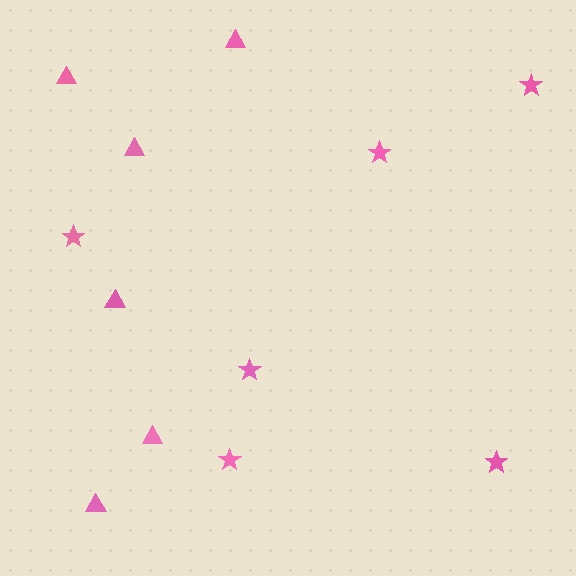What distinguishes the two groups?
There are 2 groups: one group of stars (6) and one group of triangles (6).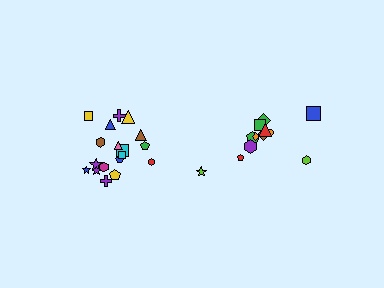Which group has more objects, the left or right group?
The left group.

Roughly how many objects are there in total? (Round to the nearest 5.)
Roughly 30 objects in total.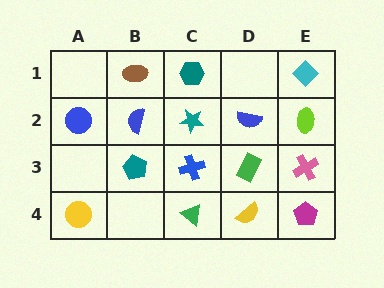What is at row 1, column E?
A cyan diamond.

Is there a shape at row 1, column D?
No, that cell is empty.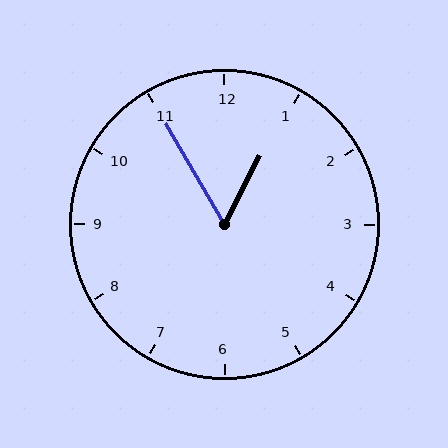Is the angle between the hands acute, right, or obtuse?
It is acute.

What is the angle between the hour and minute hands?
Approximately 58 degrees.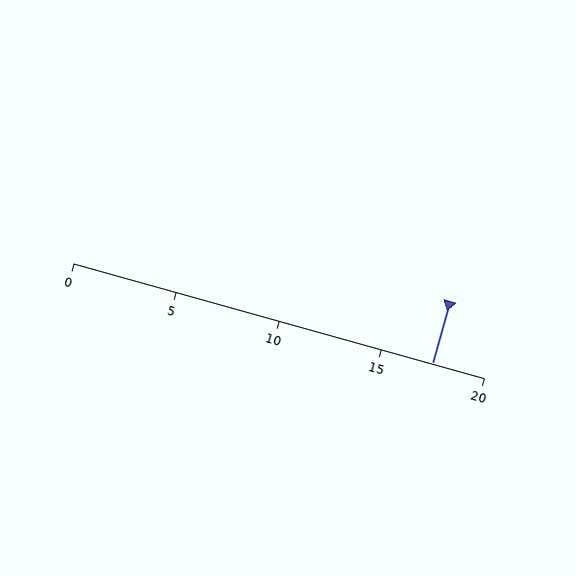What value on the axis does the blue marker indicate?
The marker indicates approximately 17.5.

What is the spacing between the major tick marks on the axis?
The major ticks are spaced 5 apart.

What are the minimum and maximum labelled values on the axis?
The axis runs from 0 to 20.